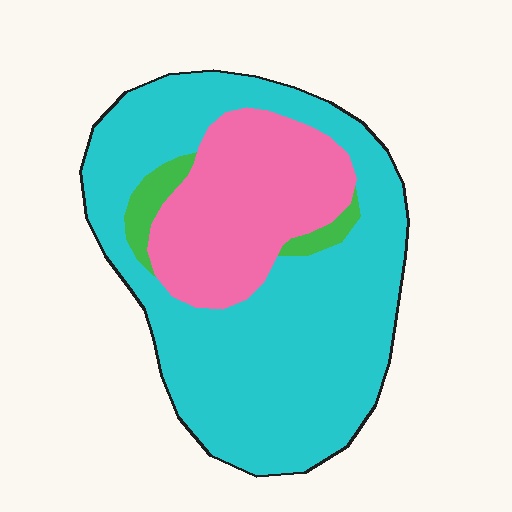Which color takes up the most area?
Cyan, at roughly 70%.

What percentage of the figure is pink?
Pink takes up between a sixth and a third of the figure.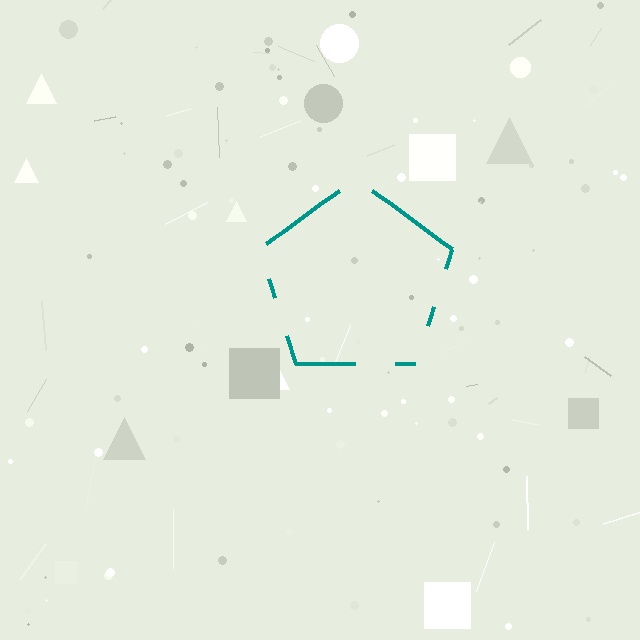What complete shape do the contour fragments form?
The contour fragments form a pentagon.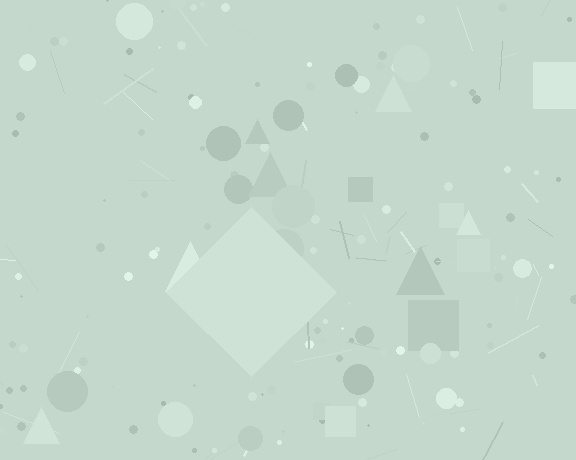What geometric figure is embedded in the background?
A diamond is embedded in the background.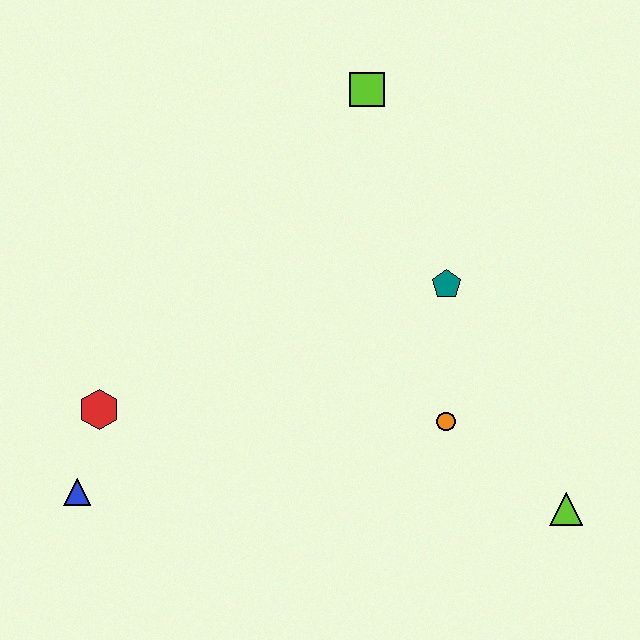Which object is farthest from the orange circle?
The blue triangle is farthest from the orange circle.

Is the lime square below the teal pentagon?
No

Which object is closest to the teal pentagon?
The orange circle is closest to the teal pentagon.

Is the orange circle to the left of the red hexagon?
No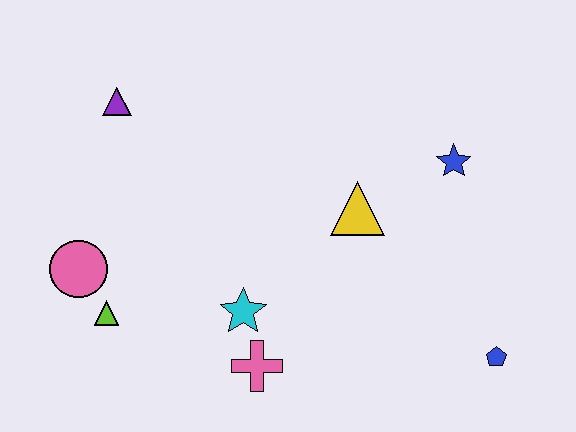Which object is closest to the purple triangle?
The pink circle is closest to the purple triangle.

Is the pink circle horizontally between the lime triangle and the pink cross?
No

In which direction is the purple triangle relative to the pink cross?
The purple triangle is above the pink cross.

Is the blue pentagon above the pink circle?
No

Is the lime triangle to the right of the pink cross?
No